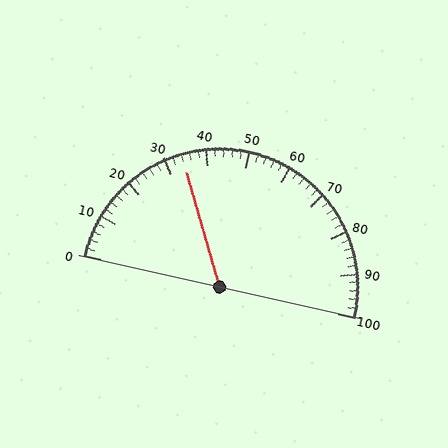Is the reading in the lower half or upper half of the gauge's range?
The reading is in the lower half of the range (0 to 100).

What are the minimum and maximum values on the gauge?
The gauge ranges from 0 to 100.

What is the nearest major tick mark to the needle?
The nearest major tick mark is 30.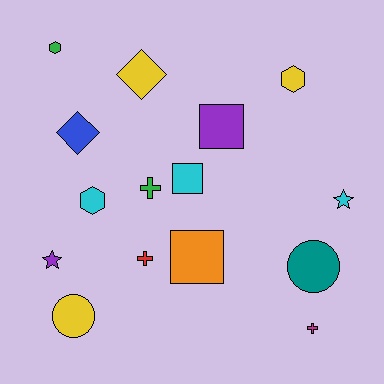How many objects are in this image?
There are 15 objects.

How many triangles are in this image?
There are no triangles.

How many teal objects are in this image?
There is 1 teal object.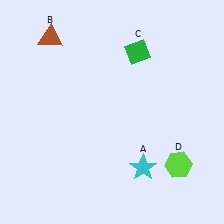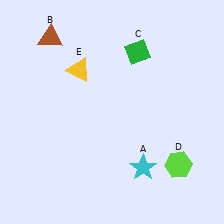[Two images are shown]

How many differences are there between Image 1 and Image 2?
There is 1 difference between the two images.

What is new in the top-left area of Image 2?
A yellow triangle (E) was added in the top-left area of Image 2.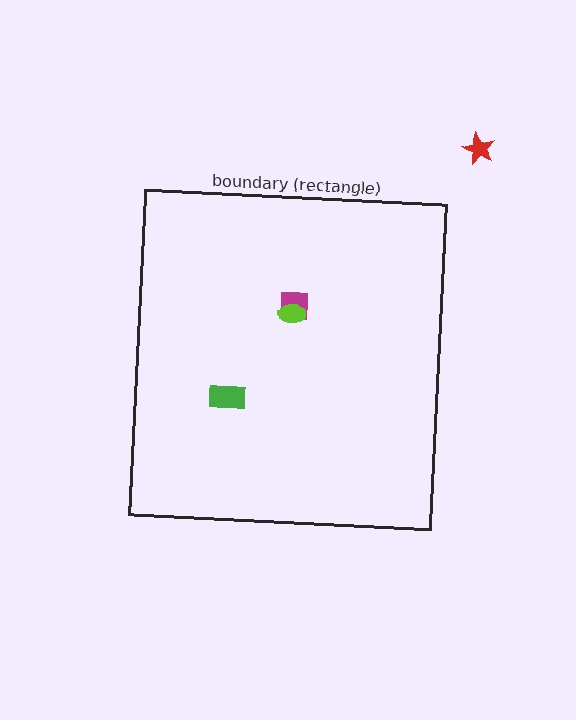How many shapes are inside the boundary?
3 inside, 1 outside.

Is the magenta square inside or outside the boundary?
Inside.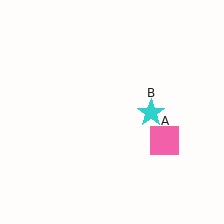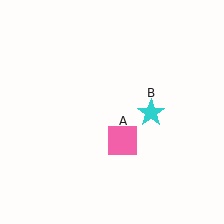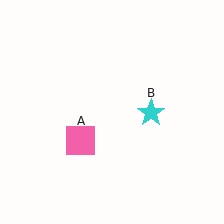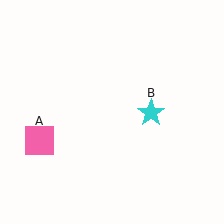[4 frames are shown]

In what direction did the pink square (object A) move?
The pink square (object A) moved left.